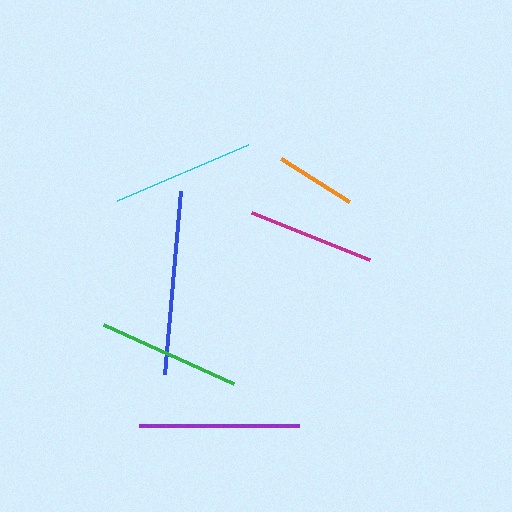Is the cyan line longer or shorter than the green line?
The green line is longer than the cyan line.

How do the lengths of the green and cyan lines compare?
The green and cyan lines are approximately the same length.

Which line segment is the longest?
The blue line is the longest at approximately 184 pixels.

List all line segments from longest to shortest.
From longest to shortest: blue, purple, green, cyan, magenta, orange.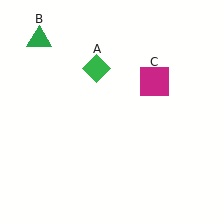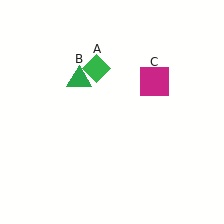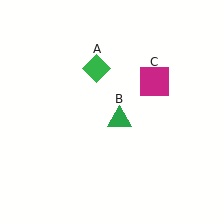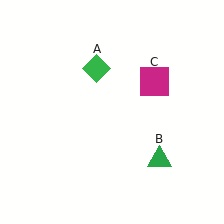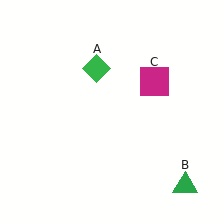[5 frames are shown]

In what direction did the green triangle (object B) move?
The green triangle (object B) moved down and to the right.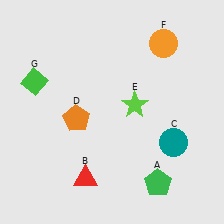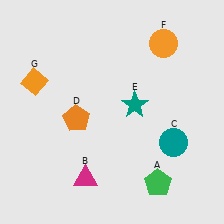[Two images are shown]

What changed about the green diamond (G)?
In Image 1, G is green. In Image 2, it changed to orange.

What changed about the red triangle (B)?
In Image 1, B is red. In Image 2, it changed to magenta.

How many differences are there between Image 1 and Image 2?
There are 3 differences between the two images.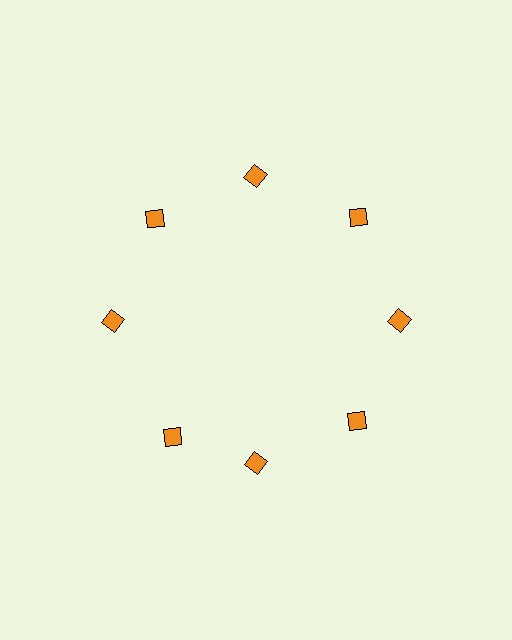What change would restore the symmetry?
The symmetry would be restored by rotating it back into even spacing with its neighbors so that all 8 diamonds sit at equal angles and equal distance from the center.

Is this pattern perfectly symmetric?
No. The 8 orange diamonds are arranged in a ring, but one element near the 8 o'clock position is rotated out of alignment along the ring, breaking the 8-fold rotational symmetry.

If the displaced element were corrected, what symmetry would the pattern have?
It would have 8-fold rotational symmetry — the pattern would map onto itself every 45 degrees.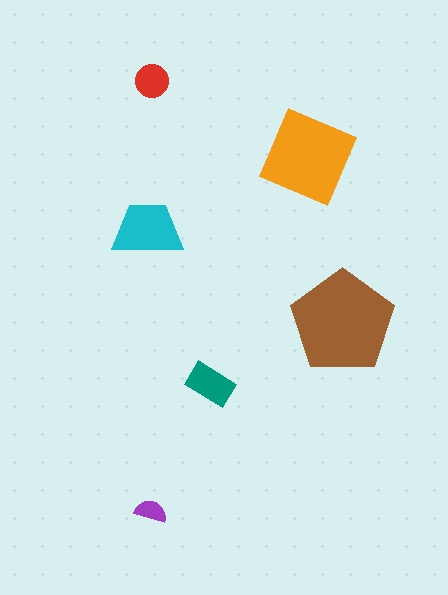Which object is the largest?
The brown pentagon.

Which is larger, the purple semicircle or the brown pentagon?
The brown pentagon.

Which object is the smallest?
The purple semicircle.